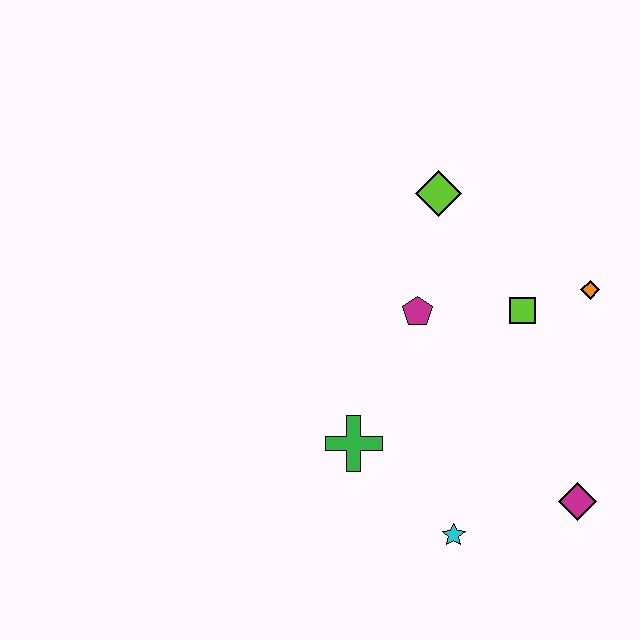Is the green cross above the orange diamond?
No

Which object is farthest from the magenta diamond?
The lime diamond is farthest from the magenta diamond.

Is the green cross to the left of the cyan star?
Yes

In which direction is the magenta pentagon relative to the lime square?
The magenta pentagon is to the left of the lime square.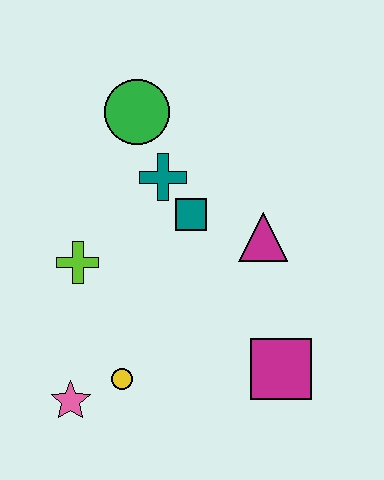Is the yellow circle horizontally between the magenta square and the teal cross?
No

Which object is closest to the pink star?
The yellow circle is closest to the pink star.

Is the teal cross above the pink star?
Yes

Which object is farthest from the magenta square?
The green circle is farthest from the magenta square.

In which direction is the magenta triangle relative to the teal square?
The magenta triangle is to the right of the teal square.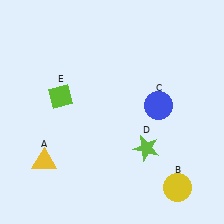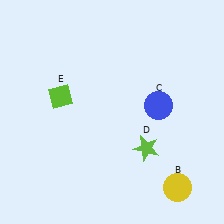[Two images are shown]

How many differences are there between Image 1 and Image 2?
There is 1 difference between the two images.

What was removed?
The yellow triangle (A) was removed in Image 2.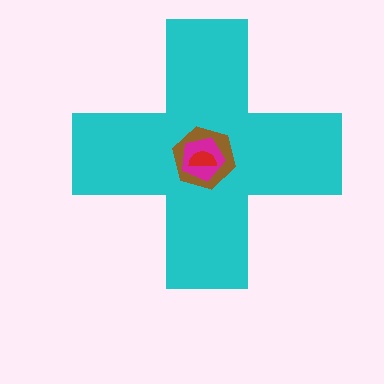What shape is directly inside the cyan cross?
The brown hexagon.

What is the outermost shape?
The cyan cross.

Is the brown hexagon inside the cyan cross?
Yes.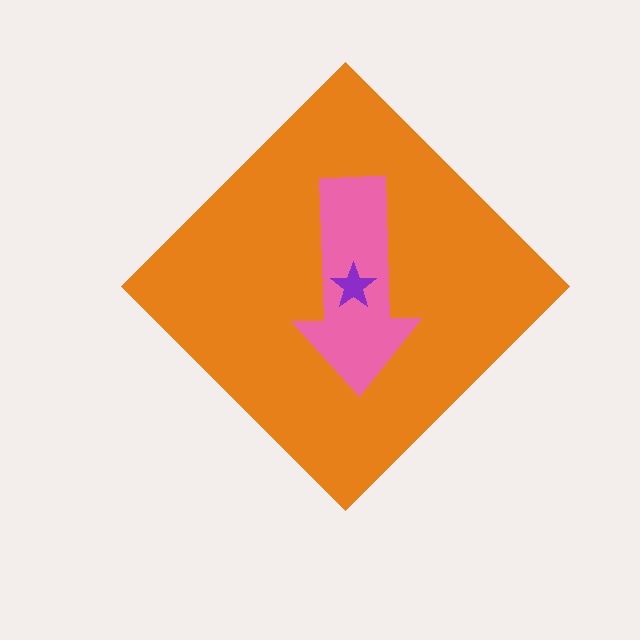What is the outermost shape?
The orange diamond.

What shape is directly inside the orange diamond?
The pink arrow.